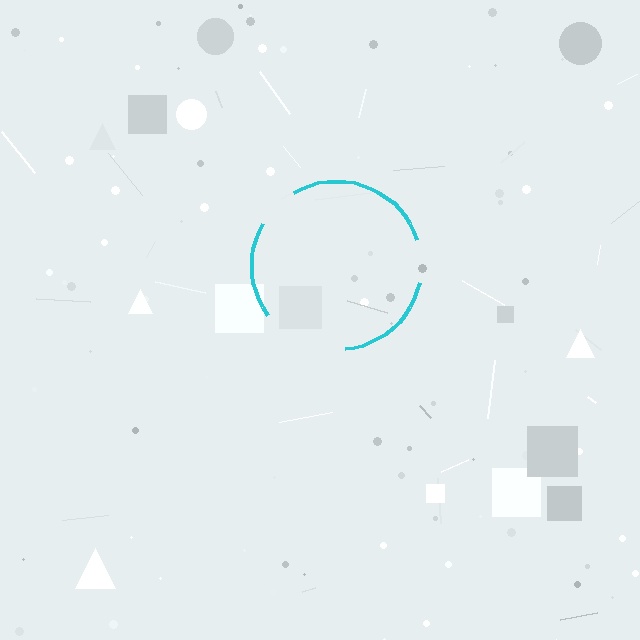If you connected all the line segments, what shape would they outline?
They would outline a circle.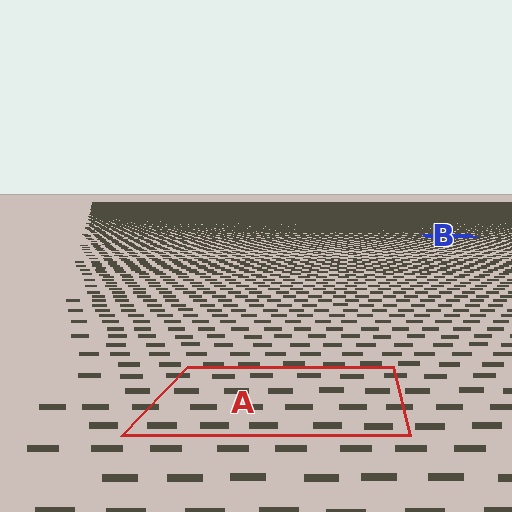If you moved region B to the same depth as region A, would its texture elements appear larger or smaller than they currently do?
They would appear larger. At a closer depth, the same texture elements are projected at a bigger on-screen size.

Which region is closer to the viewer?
Region A is closer. The texture elements there are larger and more spread out.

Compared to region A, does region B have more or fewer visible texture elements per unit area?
Region B has more texture elements per unit area — they are packed more densely because it is farther away.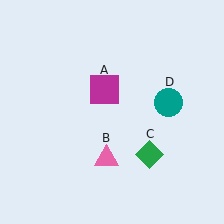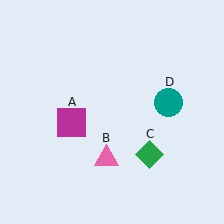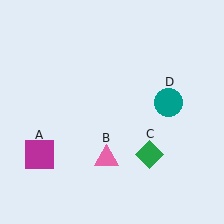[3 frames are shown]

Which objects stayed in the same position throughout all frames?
Pink triangle (object B) and green diamond (object C) and teal circle (object D) remained stationary.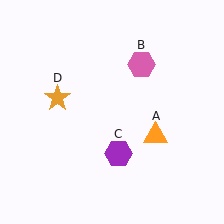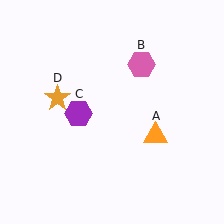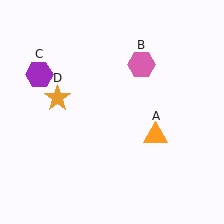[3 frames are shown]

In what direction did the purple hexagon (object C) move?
The purple hexagon (object C) moved up and to the left.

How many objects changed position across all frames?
1 object changed position: purple hexagon (object C).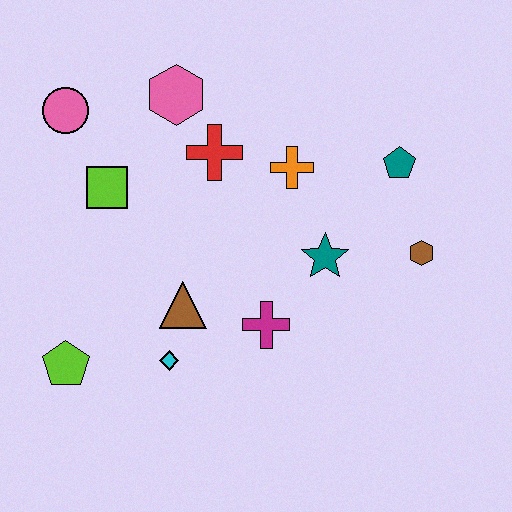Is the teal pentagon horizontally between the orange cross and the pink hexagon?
No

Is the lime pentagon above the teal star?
No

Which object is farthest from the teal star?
The pink circle is farthest from the teal star.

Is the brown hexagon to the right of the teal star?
Yes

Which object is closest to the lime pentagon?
The cyan diamond is closest to the lime pentagon.